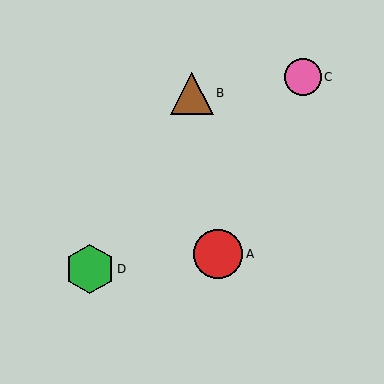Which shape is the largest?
The red circle (labeled A) is the largest.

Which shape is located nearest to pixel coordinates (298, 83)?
The pink circle (labeled C) at (303, 77) is nearest to that location.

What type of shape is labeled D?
Shape D is a green hexagon.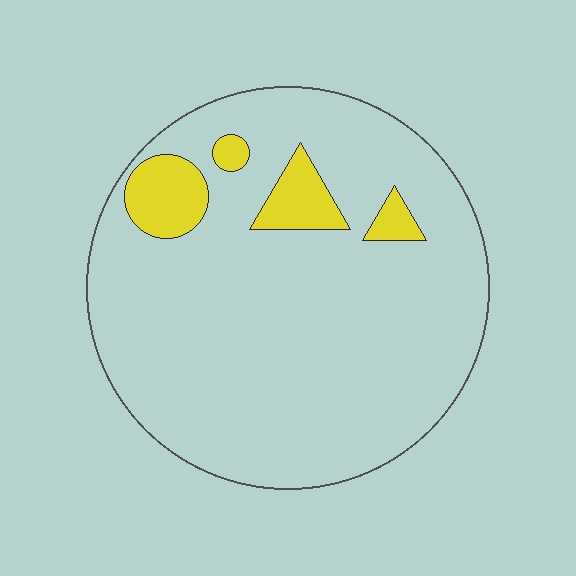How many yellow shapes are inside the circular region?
4.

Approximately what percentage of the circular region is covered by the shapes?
Approximately 10%.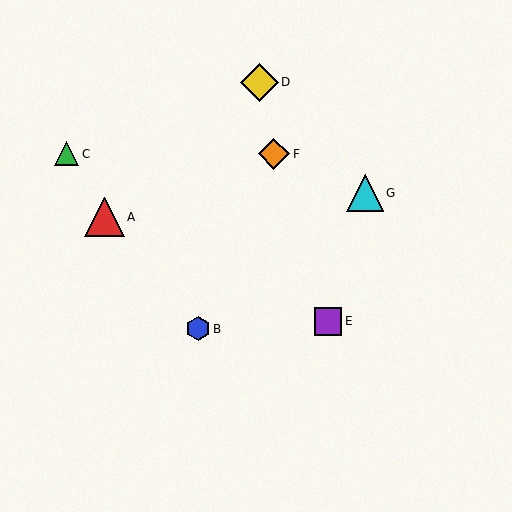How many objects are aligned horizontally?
2 objects (C, F) are aligned horizontally.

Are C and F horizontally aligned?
Yes, both are at y≈154.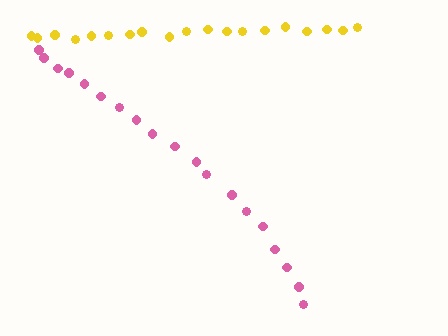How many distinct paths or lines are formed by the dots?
There are 2 distinct paths.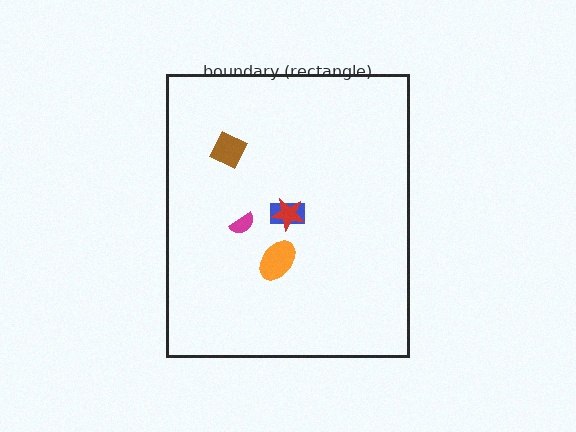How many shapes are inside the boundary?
5 inside, 0 outside.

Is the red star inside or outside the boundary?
Inside.